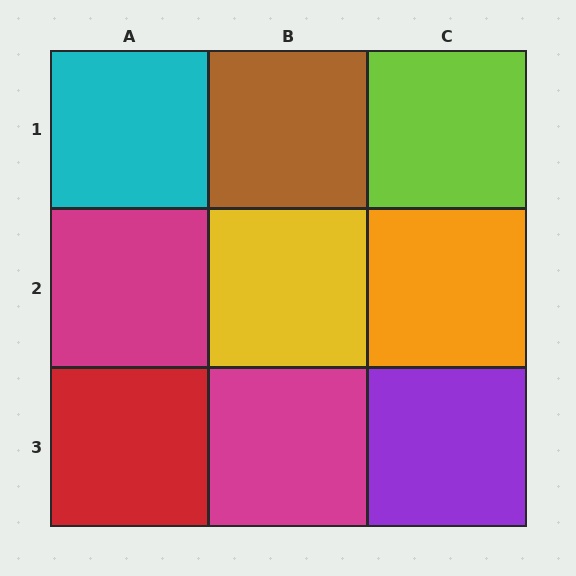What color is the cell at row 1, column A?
Cyan.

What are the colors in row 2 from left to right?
Magenta, yellow, orange.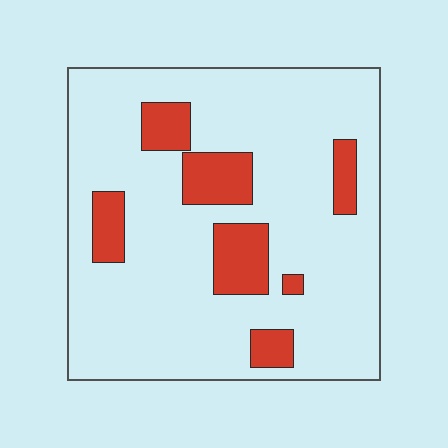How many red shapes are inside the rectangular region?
7.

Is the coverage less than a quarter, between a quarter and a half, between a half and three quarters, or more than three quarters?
Less than a quarter.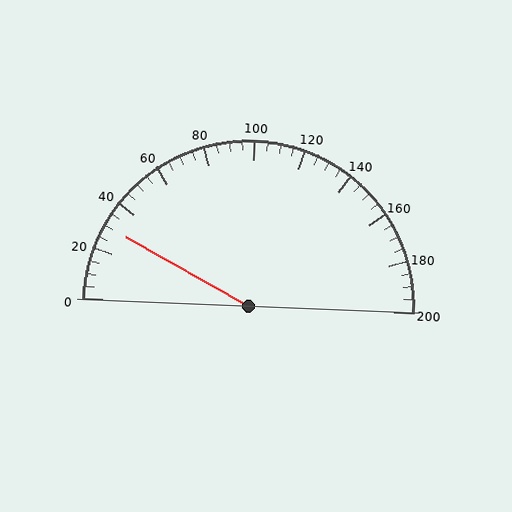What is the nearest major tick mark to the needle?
The nearest major tick mark is 40.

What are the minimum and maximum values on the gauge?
The gauge ranges from 0 to 200.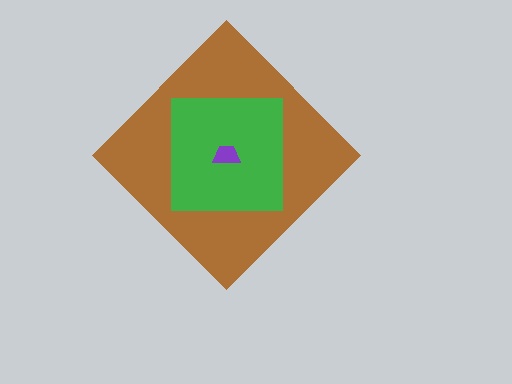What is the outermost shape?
The brown diamond.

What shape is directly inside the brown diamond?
The green square.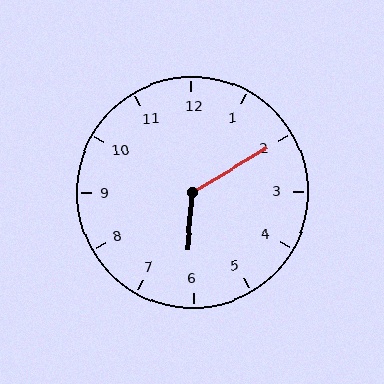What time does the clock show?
6:10.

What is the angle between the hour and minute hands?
Approximately 125 degrees.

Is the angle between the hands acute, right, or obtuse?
It is obtuse.